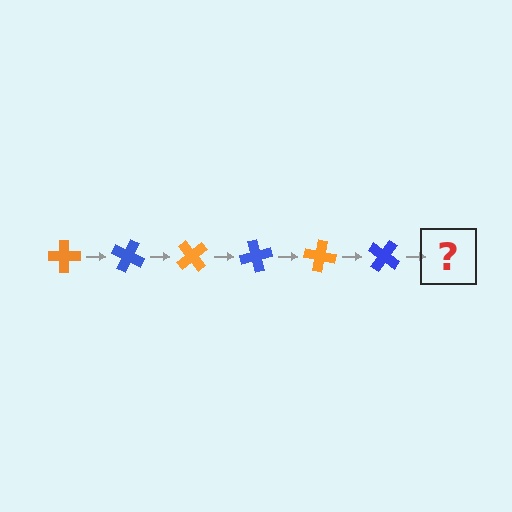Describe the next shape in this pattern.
It should be an orange cross, rotated 150 degrees from the start.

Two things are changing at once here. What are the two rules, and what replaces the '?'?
The two rules are that it rotates 25 degrees each step and the color cycles through orange and blue. The '?' should be an orange cross, rotated 150 degrees from the start.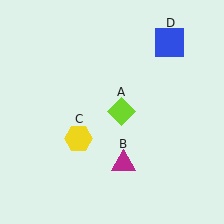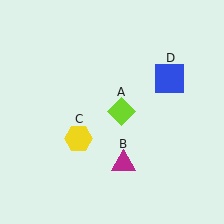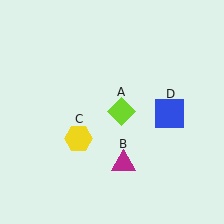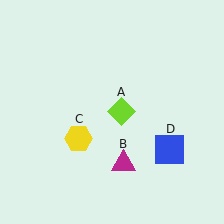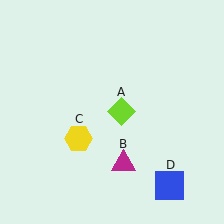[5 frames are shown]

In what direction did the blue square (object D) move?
The blue square (object D) moved down.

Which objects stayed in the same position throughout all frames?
Lime diamond (object A) and magenta triangle (object B) and yellow hexagon (object C) remained stationary.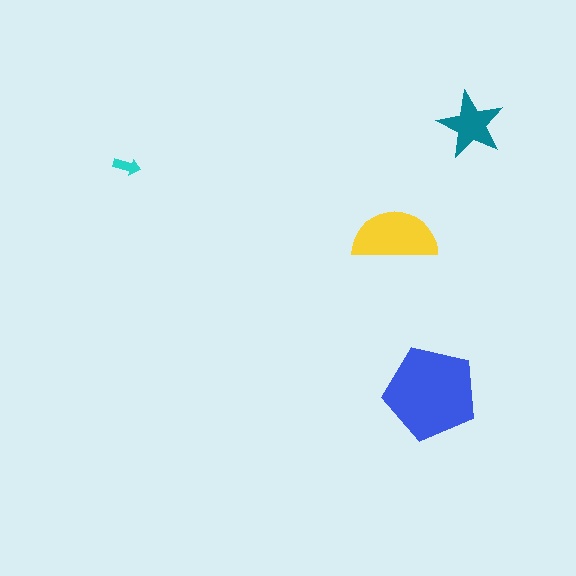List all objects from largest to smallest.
The blue pentagon, the yellow semicircle, the teal star, the cyan arrow.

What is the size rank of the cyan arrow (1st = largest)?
4th.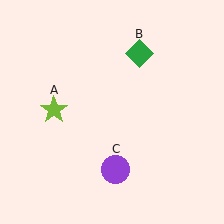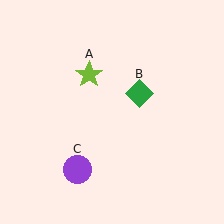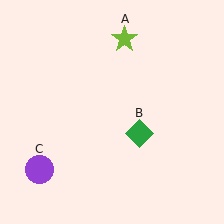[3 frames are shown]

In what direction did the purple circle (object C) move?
The purple circle (object C) moved left.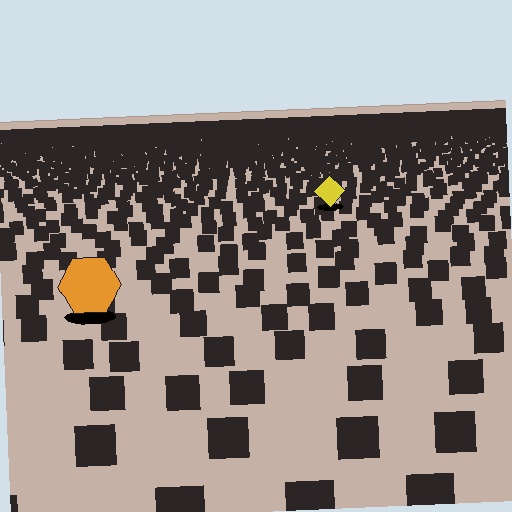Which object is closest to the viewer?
The orange hexagon is closest. The texture marks near it are larger and more spread out.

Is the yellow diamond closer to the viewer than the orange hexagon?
No. The orange hexagon is closer — you can tell from the texture gradient: the ground texture is coarser near it.